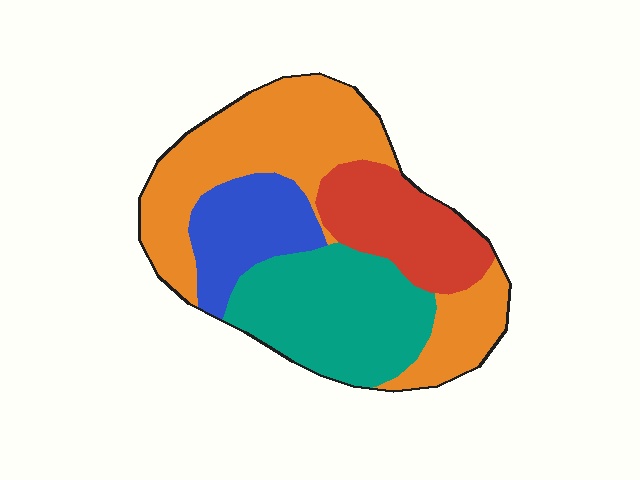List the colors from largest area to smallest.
From largest to smallest: orange, teal, red, blue.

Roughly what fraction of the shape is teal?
Teal covers roughly 25% of the shape.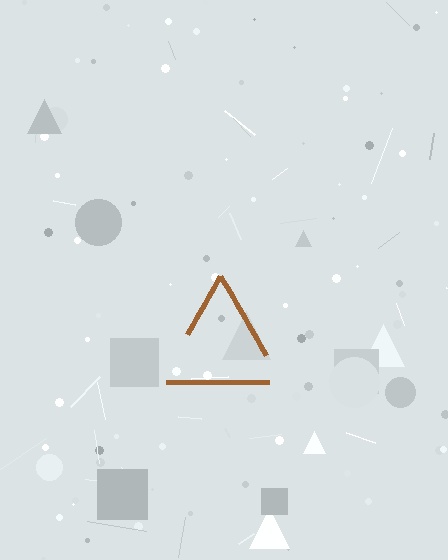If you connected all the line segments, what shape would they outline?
They would outline a triangle.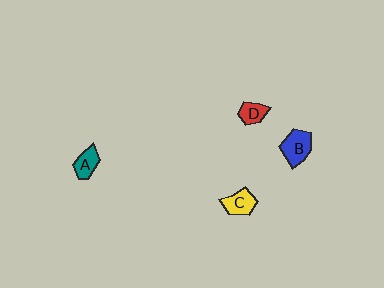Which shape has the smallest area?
Shape D (red).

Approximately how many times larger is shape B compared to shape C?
Approximately 1.3 times.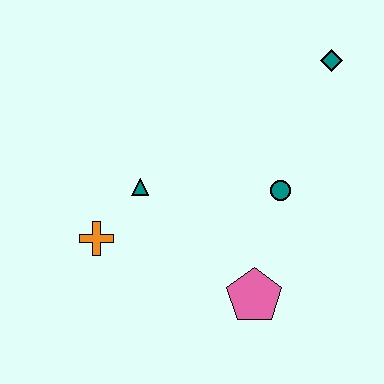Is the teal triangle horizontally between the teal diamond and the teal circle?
No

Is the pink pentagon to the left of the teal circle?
Yes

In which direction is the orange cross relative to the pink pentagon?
The orange cross is to the left of the pink pentagon.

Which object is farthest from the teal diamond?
The orange cross is farthest from the teal diamond.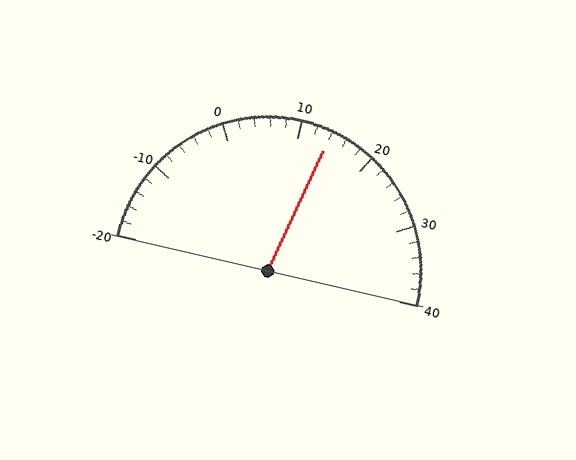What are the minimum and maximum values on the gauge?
The gauge ranges from -20 to 40.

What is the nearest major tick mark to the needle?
The nearest major tick mark is 10.